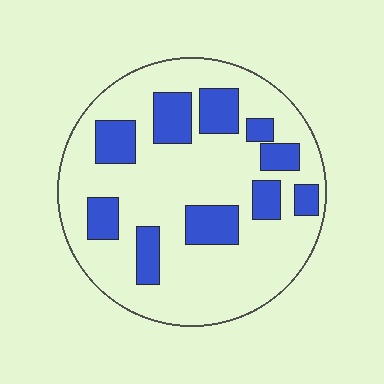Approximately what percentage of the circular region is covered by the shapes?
Approximately 25%.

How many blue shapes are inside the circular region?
10.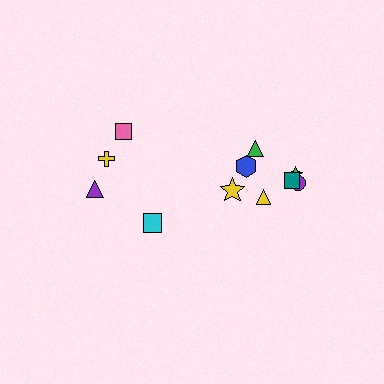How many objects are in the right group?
There are 7 objects.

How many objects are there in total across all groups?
There are 11 objects.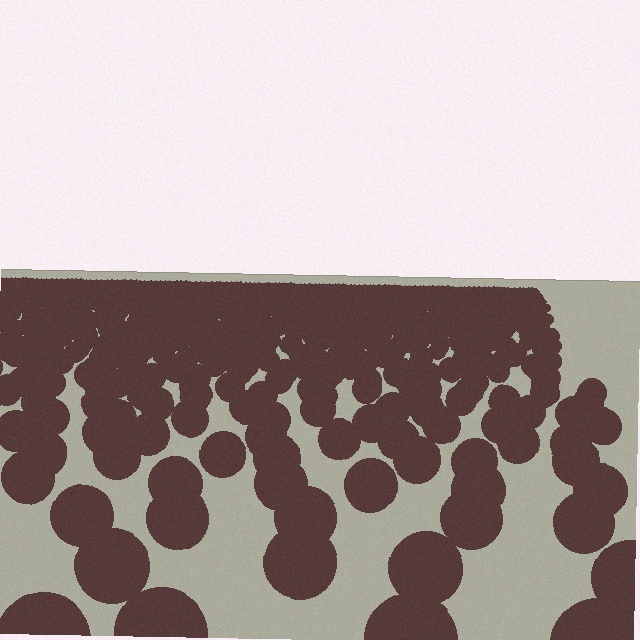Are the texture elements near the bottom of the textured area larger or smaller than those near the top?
Larger. Near the bottom, elements are closer to the viewer and appear at a bigger on-screen size.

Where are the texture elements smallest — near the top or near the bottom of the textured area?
Near the top.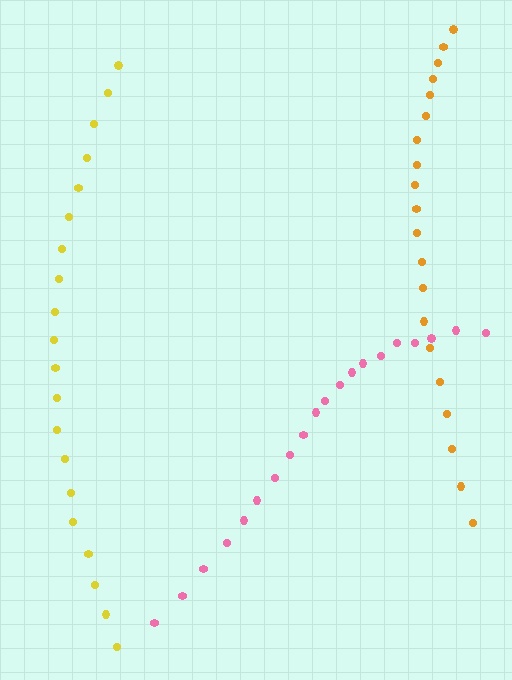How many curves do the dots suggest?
There are 3 distinct paths.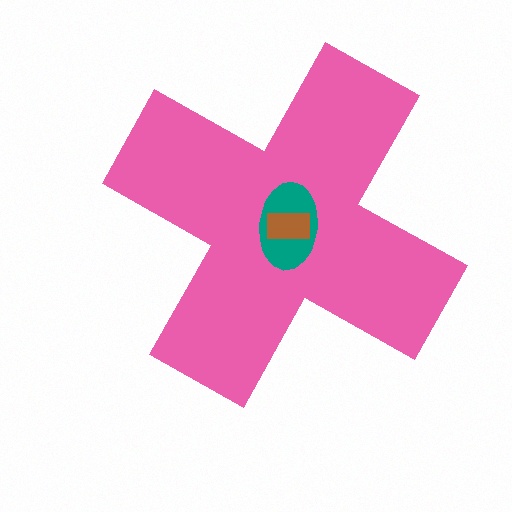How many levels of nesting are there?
3.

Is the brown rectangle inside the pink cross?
Yes.